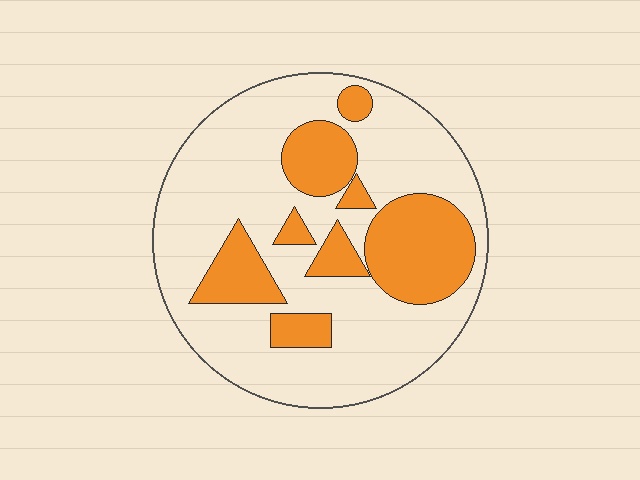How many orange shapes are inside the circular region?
8.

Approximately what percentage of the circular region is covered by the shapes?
Approximately 30%.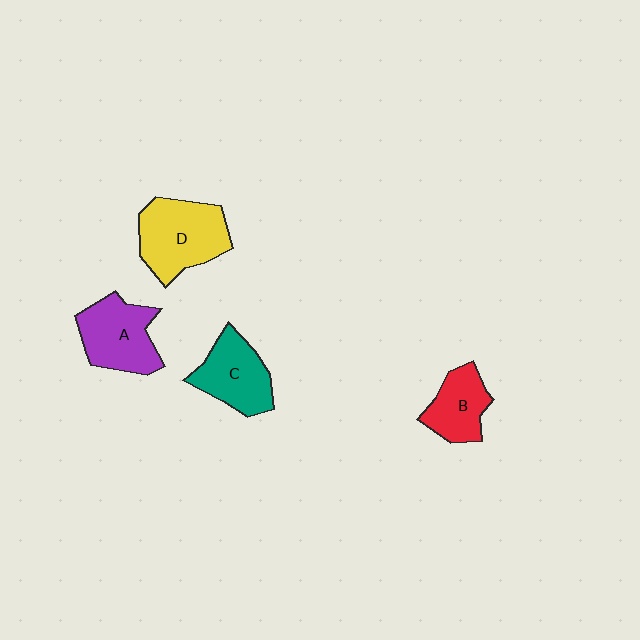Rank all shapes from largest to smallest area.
From largest to smallest: D (yellow), A (purple), C (teal), B (red).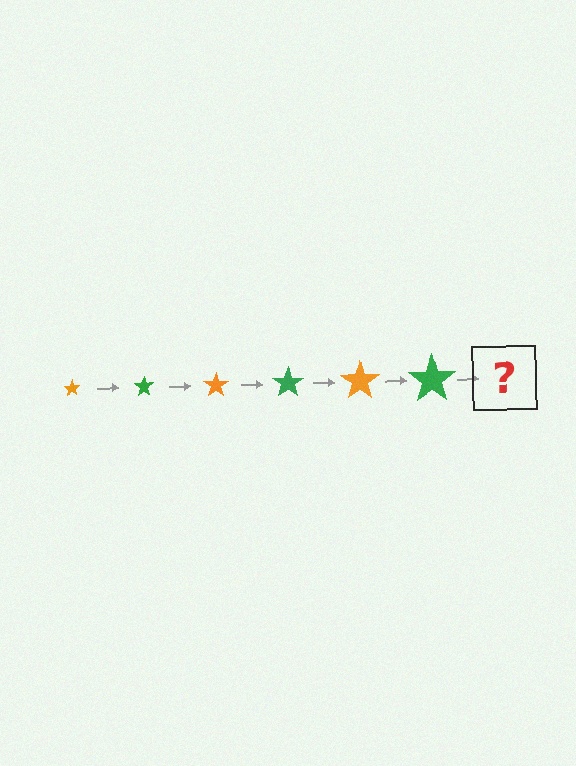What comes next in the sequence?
The next element should be an orange star, larger than the previous one.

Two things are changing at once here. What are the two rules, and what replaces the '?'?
The two rules are that the star grows larger each step and the color cycles through orange and green. The '?' should be an orange star, larger than the previous one.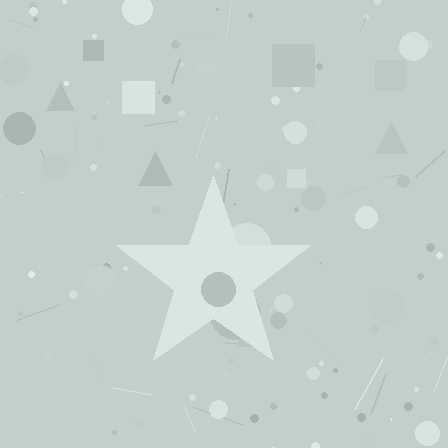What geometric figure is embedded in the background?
A star is embedded in the background.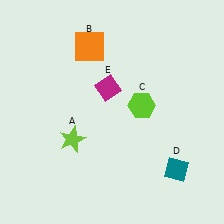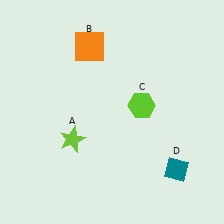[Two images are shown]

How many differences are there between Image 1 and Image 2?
There is 1 difference between the two images.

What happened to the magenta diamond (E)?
The magenta diamond (E) was removed in Image 2. It was in the top-left area of Image 1.